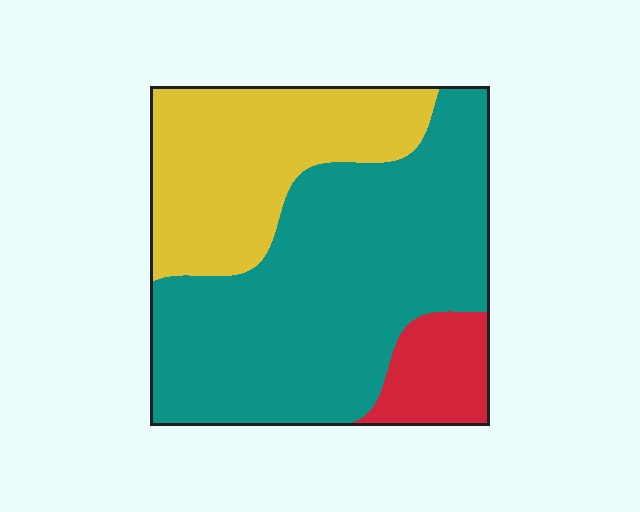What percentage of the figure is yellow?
Yellow takes up about one third (1/3) of the figure.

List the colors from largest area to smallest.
From largest to smallest: teal, yellow, red.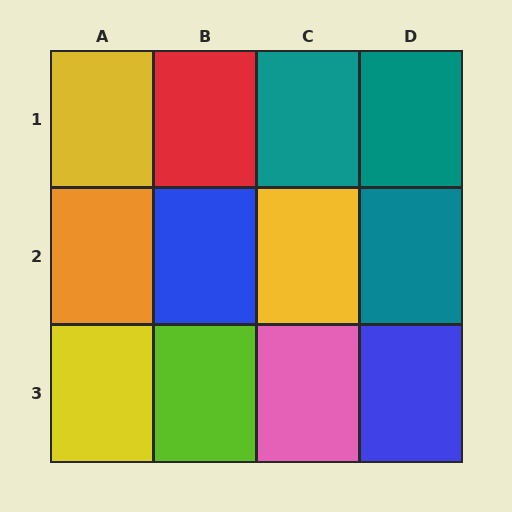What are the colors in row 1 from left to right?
Yellow, red, teal, teal.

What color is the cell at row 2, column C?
Yellow.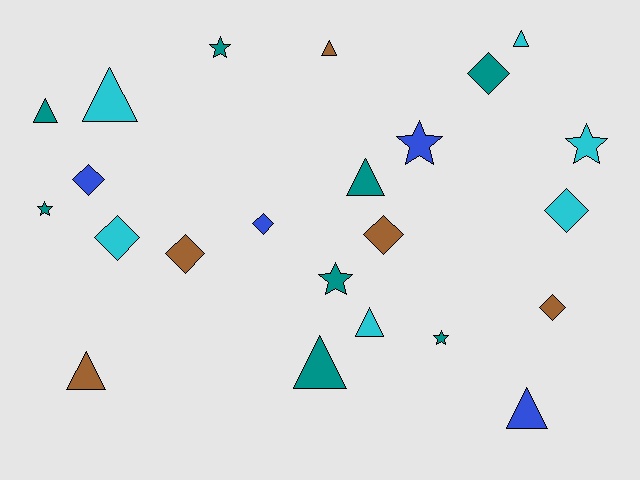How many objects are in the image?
There are 23 objects.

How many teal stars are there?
There are 4 teal stars.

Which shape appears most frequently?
Triangle, with 9 objects.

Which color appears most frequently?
Teal, with 8 objects.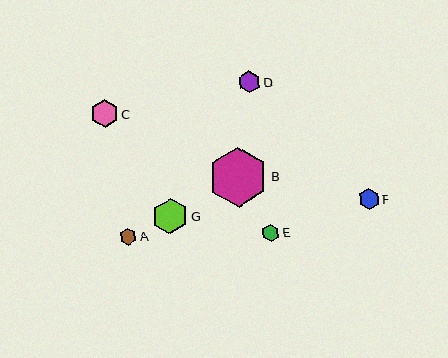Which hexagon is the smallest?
Hexagon A is the smallest with a size of approximately 17 pixels.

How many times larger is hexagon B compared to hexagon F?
Hexagon B is approximately 2.9 times the size of hexagon F.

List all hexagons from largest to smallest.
From largest to smallest: B, G, C, D, F, E, A.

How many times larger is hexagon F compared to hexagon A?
Hexagon F is approximately 1.2 times the size of hexagon A.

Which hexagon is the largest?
Hexagon B is the largest with a size of approximately 59 pixels.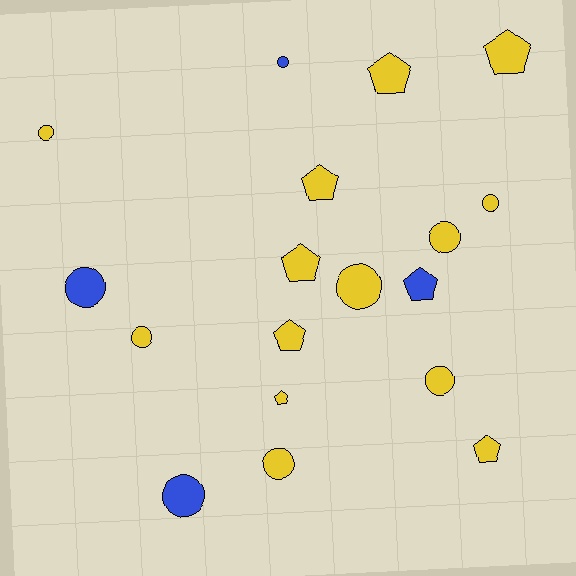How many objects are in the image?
There are 18 objects.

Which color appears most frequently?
Yellow, with 14 objects.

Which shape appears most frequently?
Circle, with 10 objects.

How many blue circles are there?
There are 3 blue circles.